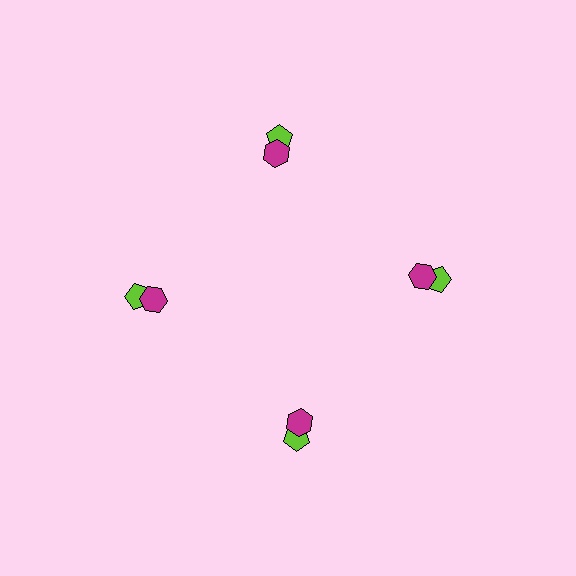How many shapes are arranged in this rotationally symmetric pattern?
There are 8 shapes, arranged in 4 groups of 2.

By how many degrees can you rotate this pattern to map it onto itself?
The pattern maps onto itself every 90 degrees of rotation.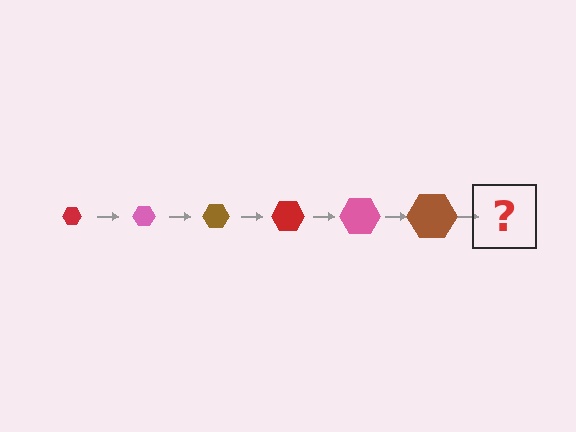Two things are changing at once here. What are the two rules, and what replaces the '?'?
The two rules are that the hexagon grows larger each step and the color cycles through red, pink, and brown. The '?' should be a red hexagon, larger than the previous one.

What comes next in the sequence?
The next element should be a red hexagon, larger than the previous one.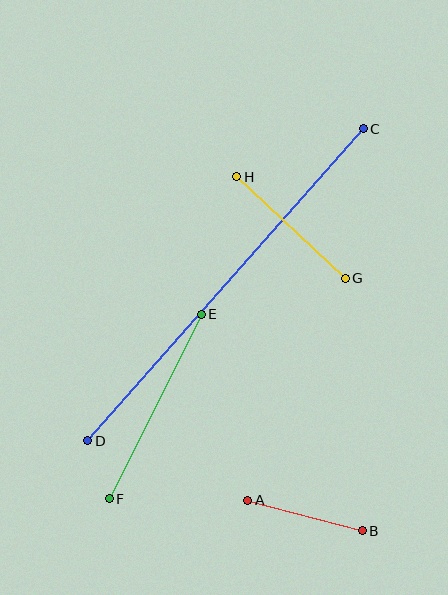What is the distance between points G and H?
The distance is approximately 149 pixels.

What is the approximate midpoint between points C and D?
The midpoint is at approximately (226, 285) pixels.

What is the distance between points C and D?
The distance is approximately 416 pixels.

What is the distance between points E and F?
The distance is approximately 206 pixels.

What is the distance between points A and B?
The distance is approximately 119 pixels.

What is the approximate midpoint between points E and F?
The midpoint is at approximately (155, 407) pixels.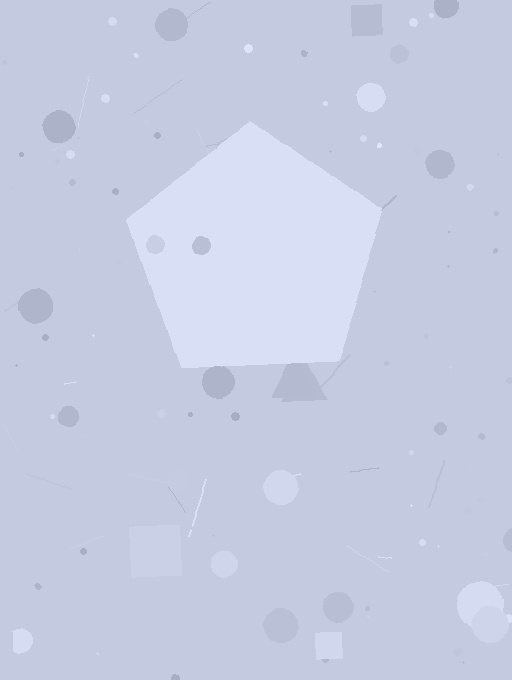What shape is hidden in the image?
A pentagon is hidden in the image.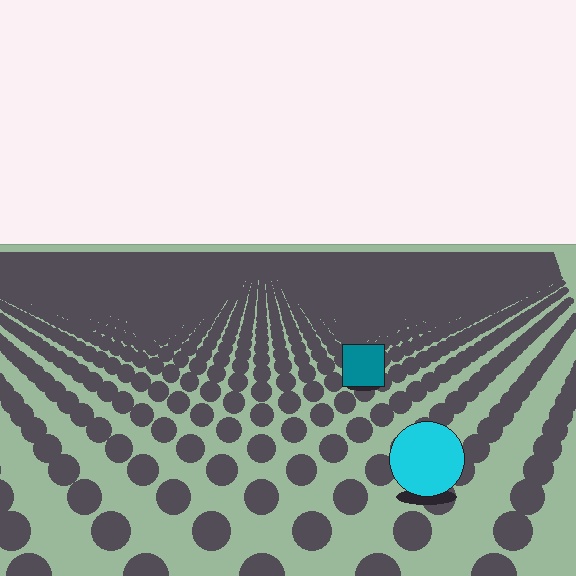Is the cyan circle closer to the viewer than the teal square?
Yes. The cyan circle is closer — you can tell from the texture gradient: the ground texture is coarser near it.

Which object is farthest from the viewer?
The teal square is farthest from the viewer. It appears smaller and the ground texture around it is denser.